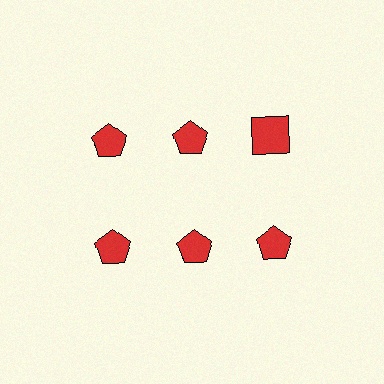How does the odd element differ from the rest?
It has a different shape: square instead of pentagon.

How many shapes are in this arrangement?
There are 6 shapes arranged in a grid pattern.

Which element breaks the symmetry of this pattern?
The red square in the top row, center column breaks the symmetry. All other shapes are red pentagons.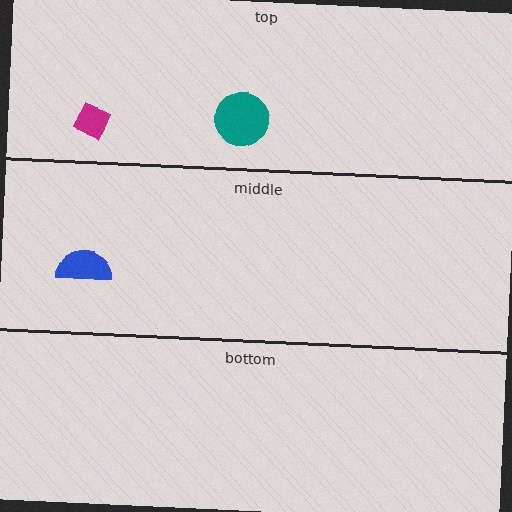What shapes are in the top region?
The magenta diamond, the teal circle.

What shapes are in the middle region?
The blue semicircle.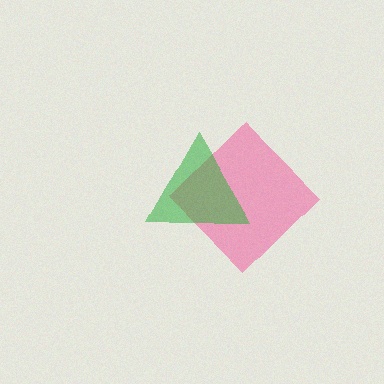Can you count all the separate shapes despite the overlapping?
Yes, there are 2 separate shapes.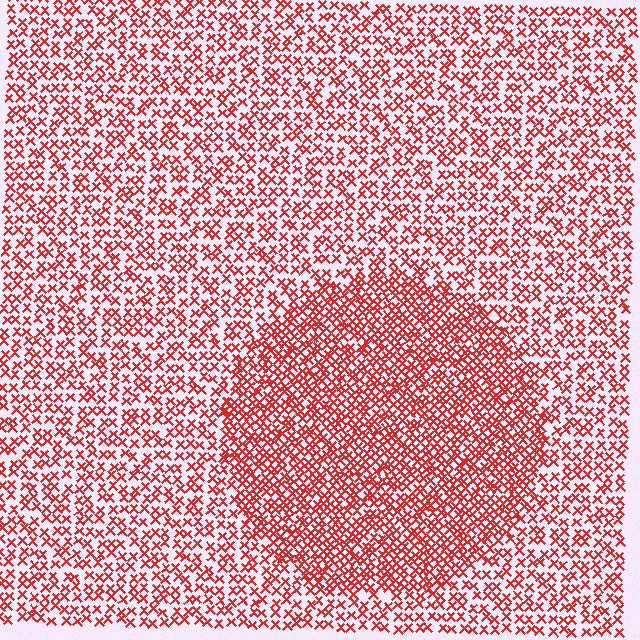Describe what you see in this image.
The image contains small red elements arranged at two different densities. A circle-shaped region is visible where the elements are more densely packed than the surrounding area.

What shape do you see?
I see a circle.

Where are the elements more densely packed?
The elements are more densely packed inside the circle boundary.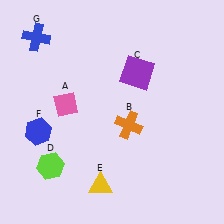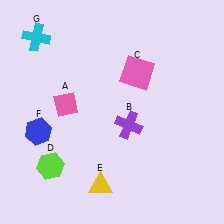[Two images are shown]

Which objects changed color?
B changed from orange to purple. C changed from purple to pink. G changed from blue to cyan.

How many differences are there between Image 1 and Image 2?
There are 3 differences between the two images.